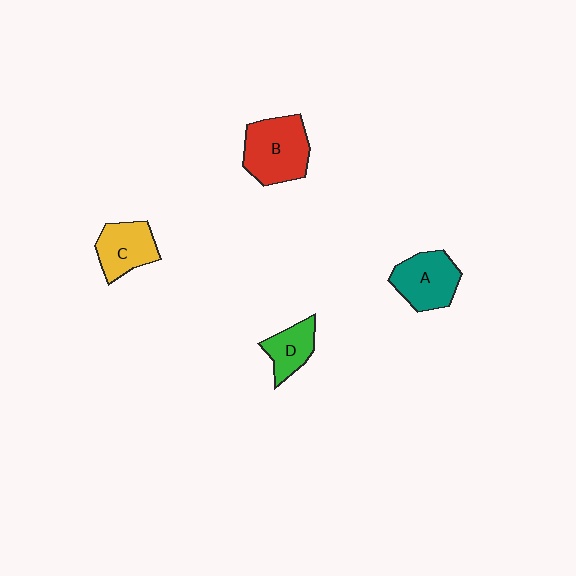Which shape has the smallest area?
Shape D (green).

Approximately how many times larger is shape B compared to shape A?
Approximately 1.2 times.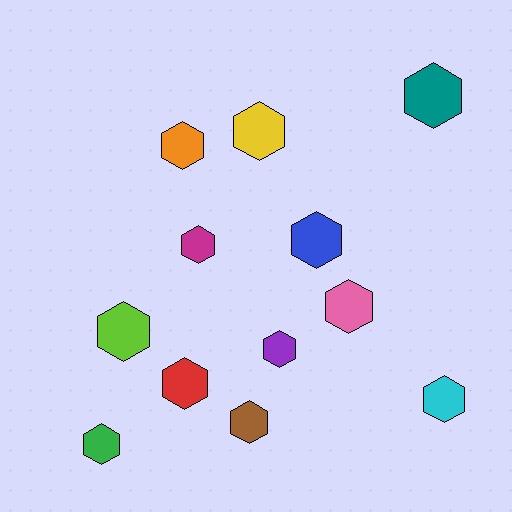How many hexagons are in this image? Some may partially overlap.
There are 12 hexagons.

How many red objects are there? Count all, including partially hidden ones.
There is 1 red object.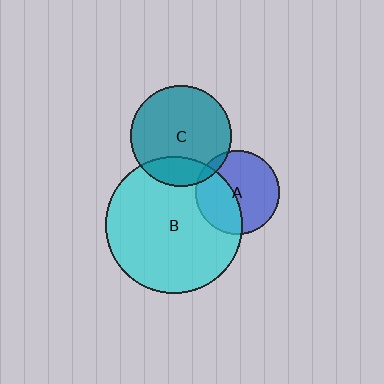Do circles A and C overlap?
Yes.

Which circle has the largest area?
Circle B (cyan).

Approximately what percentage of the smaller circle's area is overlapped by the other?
Approximately 5%.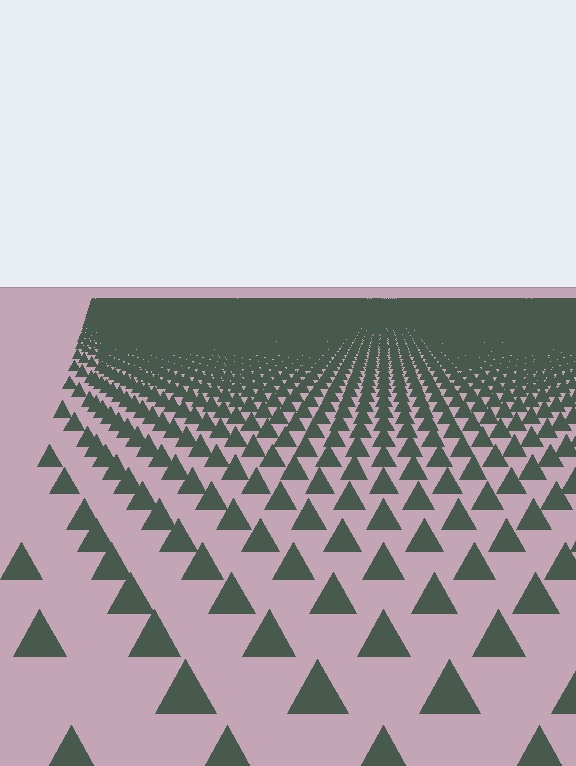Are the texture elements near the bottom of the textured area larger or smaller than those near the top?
Larger. Near the bottom, elements are closer to the viewer and appear at a bigger on-screen size.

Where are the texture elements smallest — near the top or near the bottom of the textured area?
Near the top.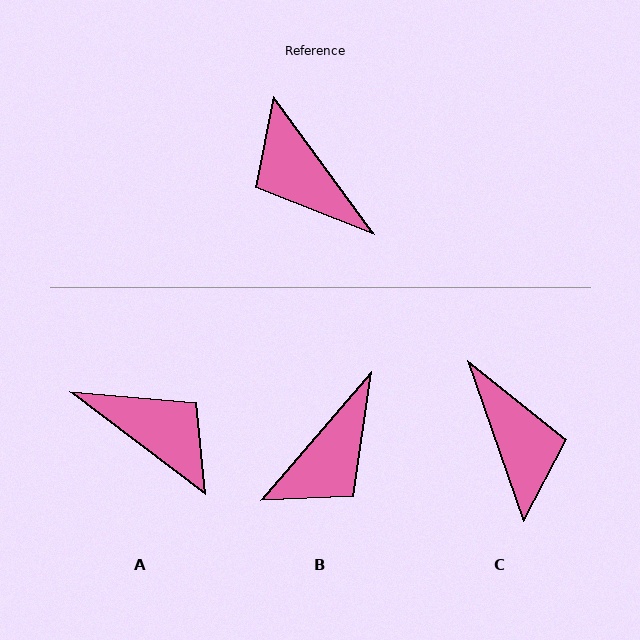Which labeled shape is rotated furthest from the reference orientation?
A, about 164 degrees away.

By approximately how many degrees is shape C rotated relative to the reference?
Approximately 163 degrees counter-clockwise.